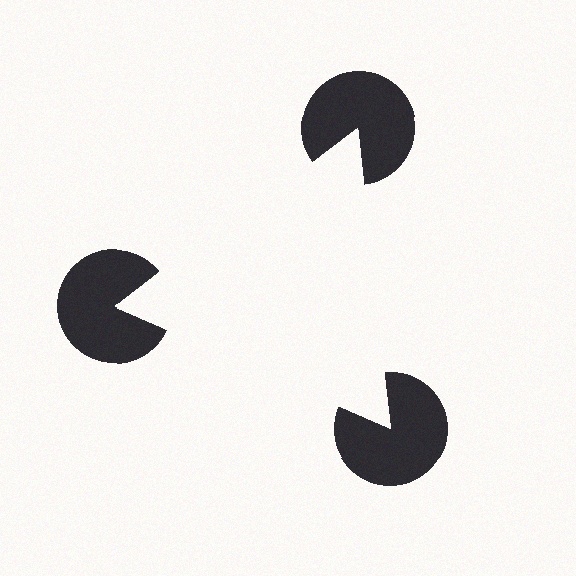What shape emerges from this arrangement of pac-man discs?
An illusory triangle — its edges are inferred from the aligned wedge cuts in the pac-man discs, not physically drawn.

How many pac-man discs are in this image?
There are 3 — one at each vertex of the illusory triangle.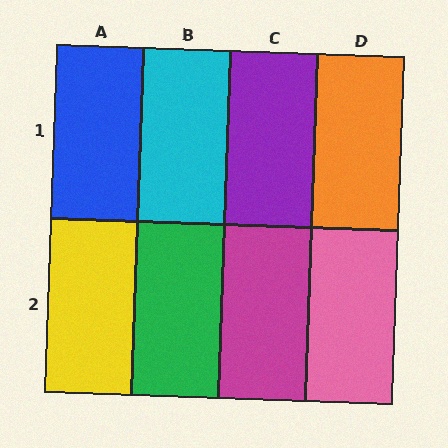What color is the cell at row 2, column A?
Yellow.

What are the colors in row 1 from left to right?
Blue, cyan, purple, orange.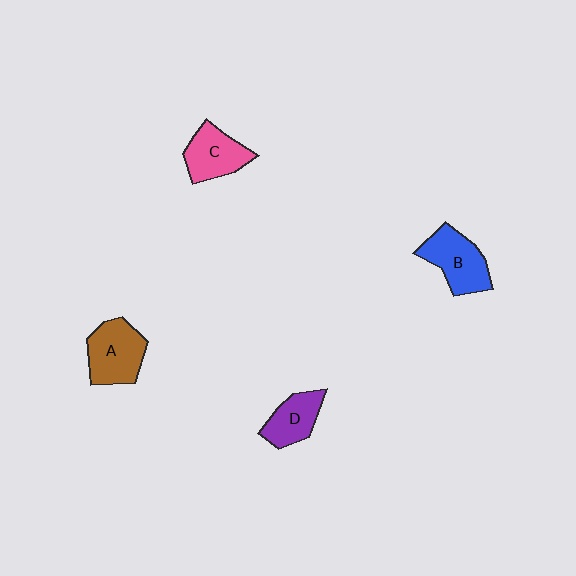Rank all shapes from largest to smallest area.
From largest to smallest: A (brown), B (blue), C (pink), D (purple).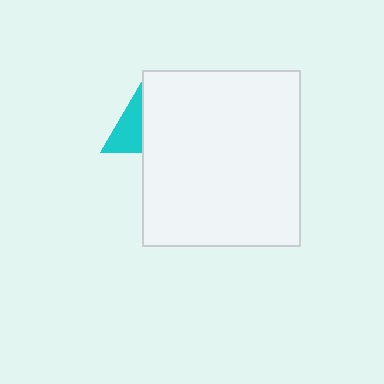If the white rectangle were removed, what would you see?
You would see the complete cyan triangle.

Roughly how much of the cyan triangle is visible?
A small part of it is visible (roughly 37%).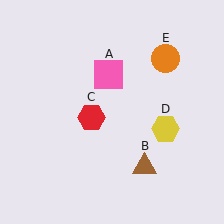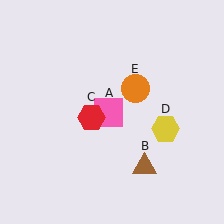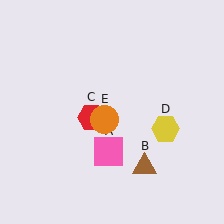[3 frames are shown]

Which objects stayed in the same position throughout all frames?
Brown triangle (object B) and red hexagon (object C) and yellow hexagon (object D) remained stationary.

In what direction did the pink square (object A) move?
The pink square (object A) moved down.